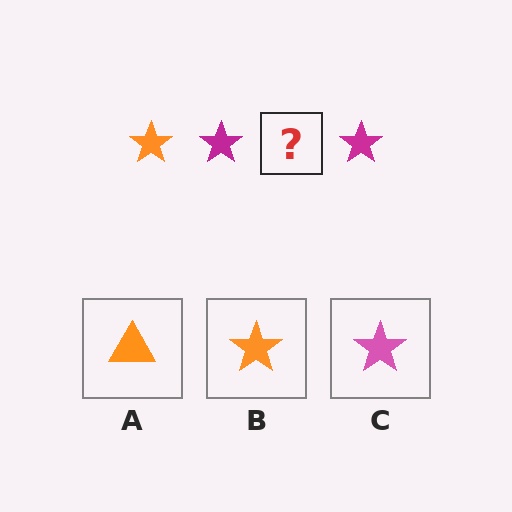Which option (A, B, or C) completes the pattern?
B.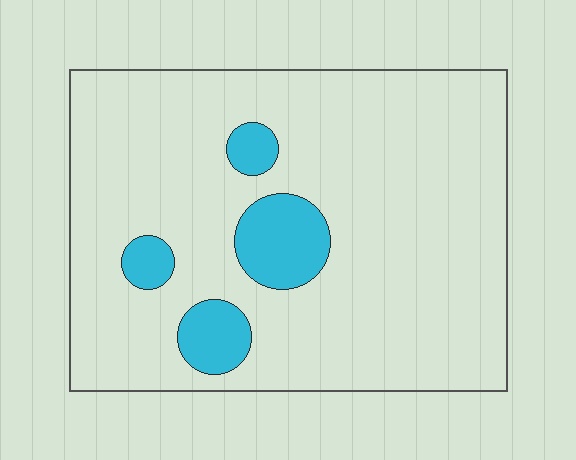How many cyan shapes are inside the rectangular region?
4.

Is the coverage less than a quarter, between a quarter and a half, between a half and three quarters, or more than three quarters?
Less than a quarter.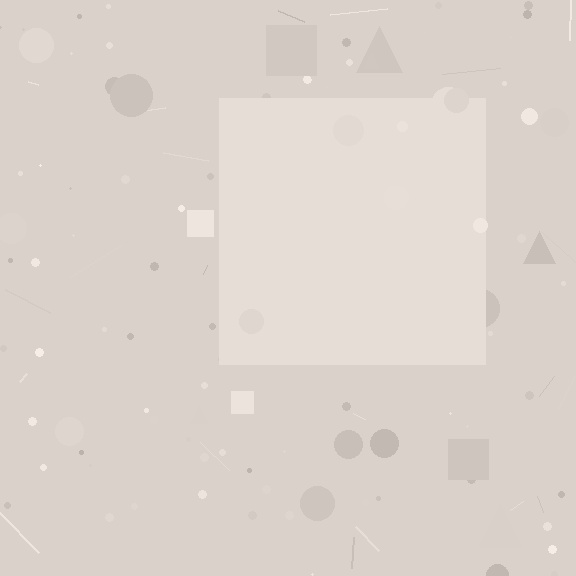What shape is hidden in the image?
A square is hidden in the image.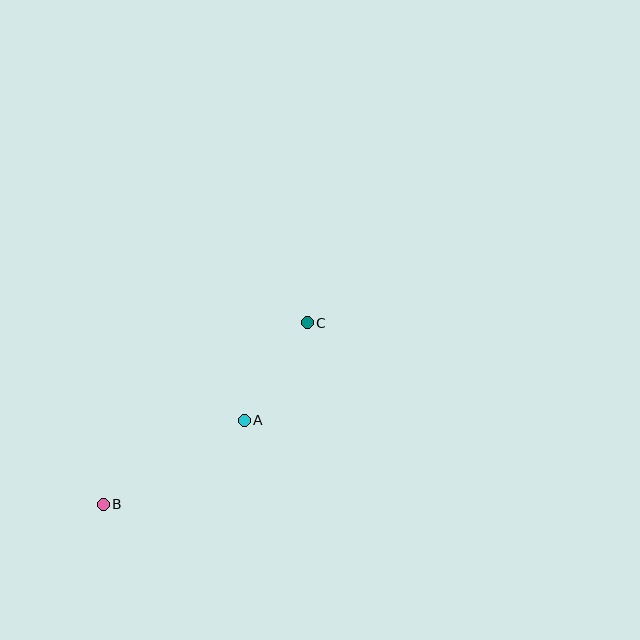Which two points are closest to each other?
Points A and C are closest to each other.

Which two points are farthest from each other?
Points B and C are farthest from each other.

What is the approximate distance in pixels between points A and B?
The distance between A and B is approximately 164 pixels.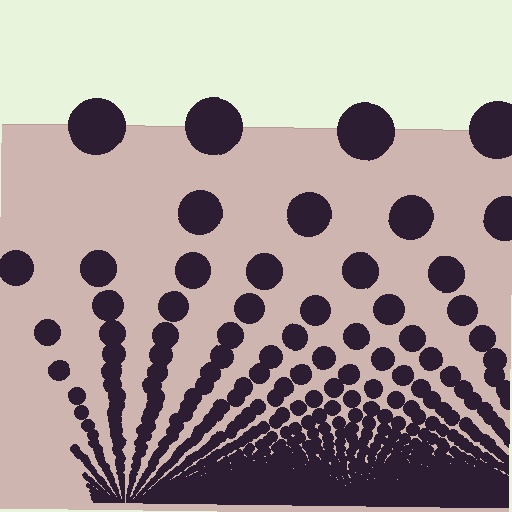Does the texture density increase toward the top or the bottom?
Density increases toward the bottom.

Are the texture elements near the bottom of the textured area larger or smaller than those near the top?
Smaller. The gradient is inverted — elements near the bottom are smaller and denser.